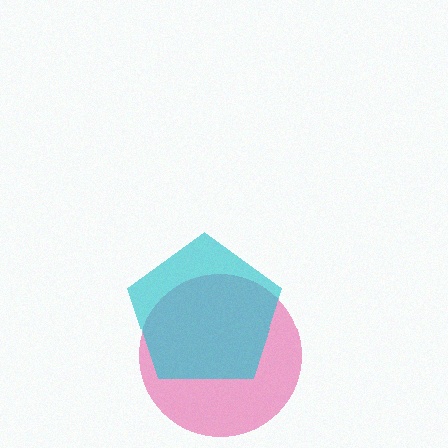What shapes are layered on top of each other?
The layered shapes are: a pink circle, a cyan pentagon.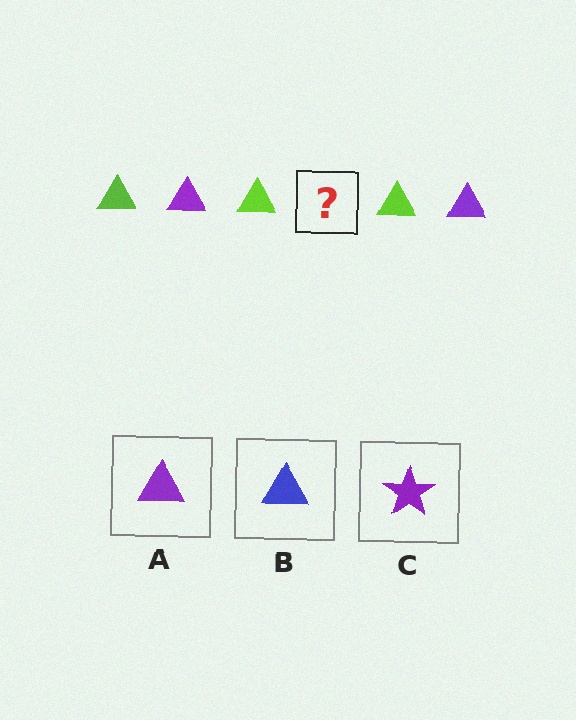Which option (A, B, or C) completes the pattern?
A.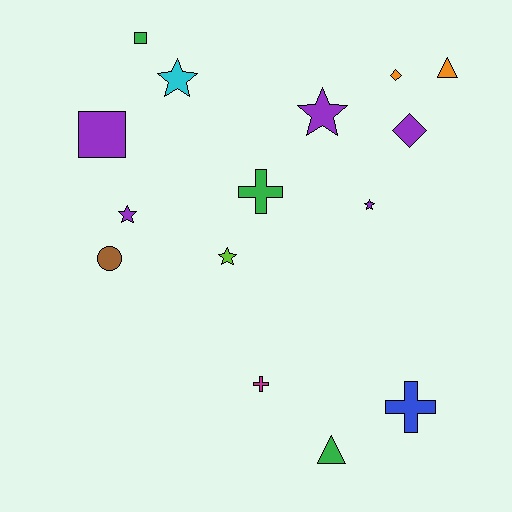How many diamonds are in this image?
There are 2 diamonds.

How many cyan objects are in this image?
There is 1 cyan object.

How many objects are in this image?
There are 15 objects.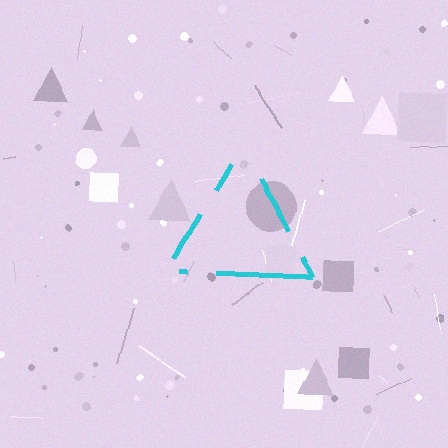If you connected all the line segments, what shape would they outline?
They would outline a triangle.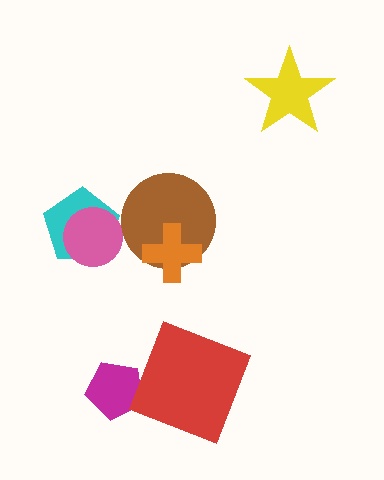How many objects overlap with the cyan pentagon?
1 object overlaps with the cyan pentagon.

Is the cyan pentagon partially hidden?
Yes, it is partially covered by another shape.